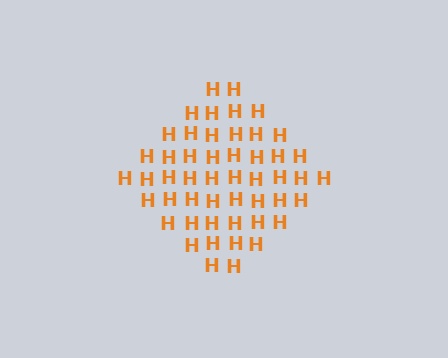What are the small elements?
The small elements are letter H's.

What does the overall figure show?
The overall figure shows a diamond.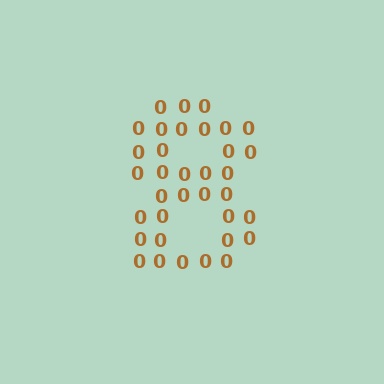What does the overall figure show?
The overall figure shows the digit 8.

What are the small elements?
The small elements are digit 0's.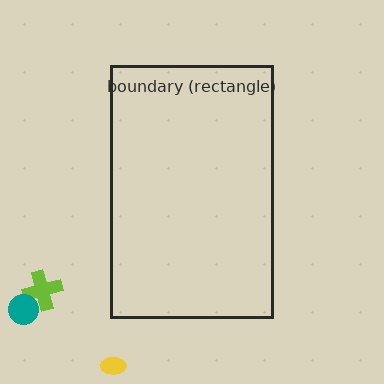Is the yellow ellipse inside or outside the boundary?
Outside.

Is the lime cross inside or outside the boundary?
Outside.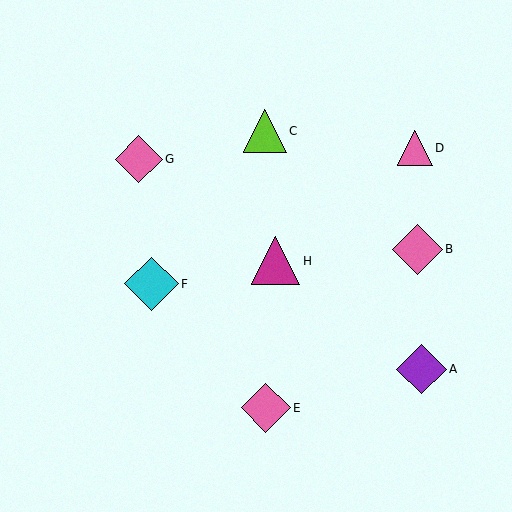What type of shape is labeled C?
Shape C is a lime triangle.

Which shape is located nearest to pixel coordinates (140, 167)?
The pink diamond (labeled G) at (139, 159) is nearest to that location.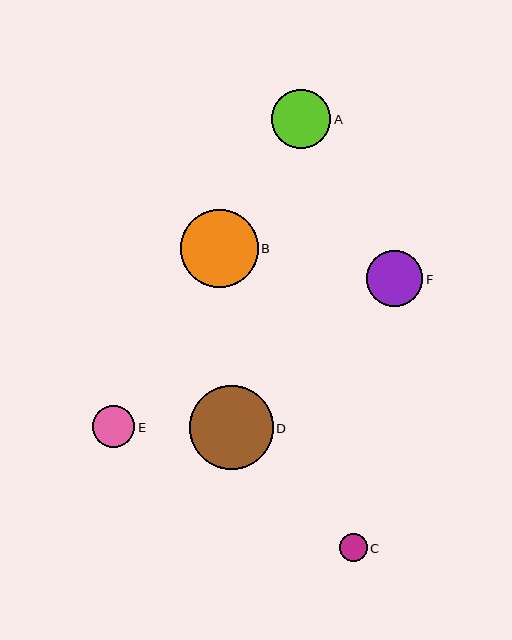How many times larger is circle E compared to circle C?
Circle E is approximately 1.5 times the size of circle C.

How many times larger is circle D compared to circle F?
Circle D is approximately 1.5 times the size of circle F.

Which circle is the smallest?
Circle C is the smallest with a size of approximately 28 pixels.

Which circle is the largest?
Circle D is the largest with a size of approximately 83 pixels.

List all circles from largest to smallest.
From largest to smallest: D, B, A, F, E, C.